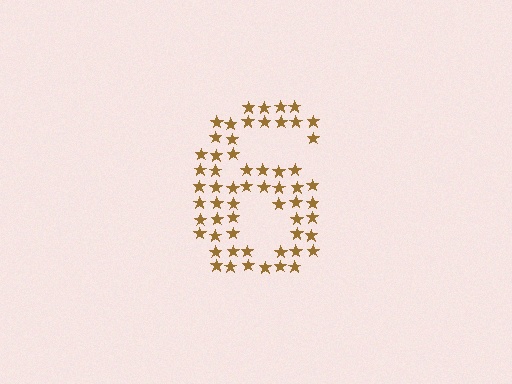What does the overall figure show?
The overall figure shows the digit 6.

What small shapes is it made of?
It is made of small stars.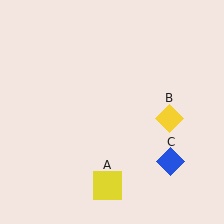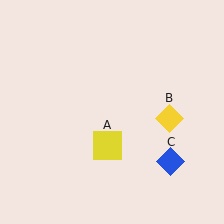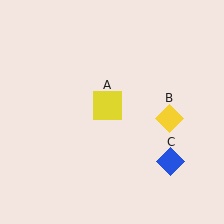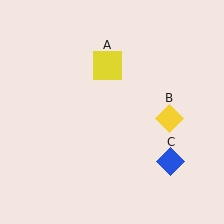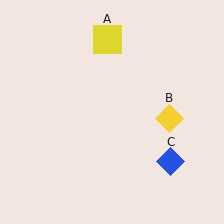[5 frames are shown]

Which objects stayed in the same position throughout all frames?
Yellow diamond (object B) and blue diamond (object C) remained stationary.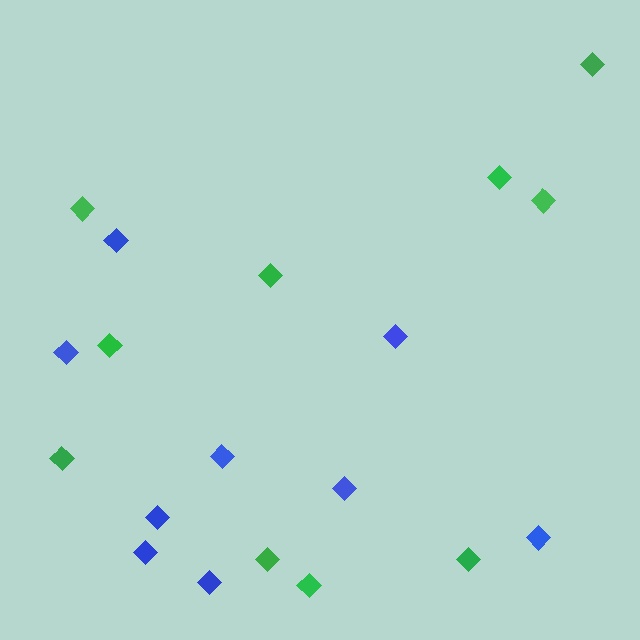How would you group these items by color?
There are 2 groups: one group of green diamonds (10) and one group of blue diamonds (9).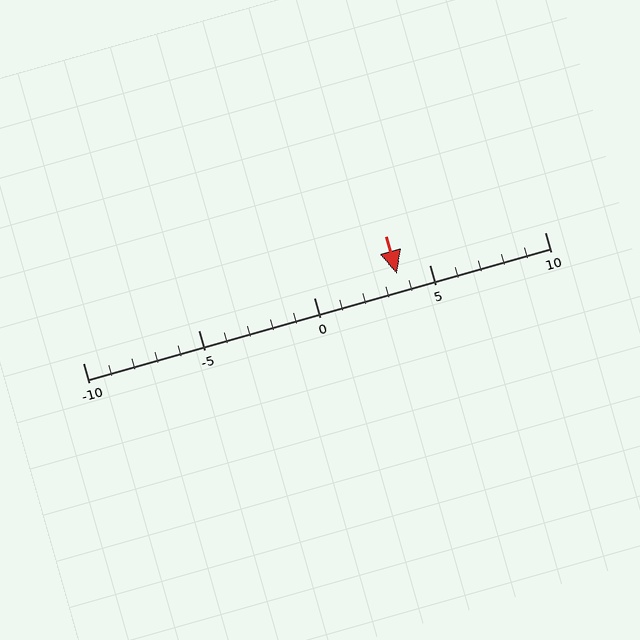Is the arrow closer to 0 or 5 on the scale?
The arrow is closer to 5.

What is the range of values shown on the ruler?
The ruler shows values from -10 to 10.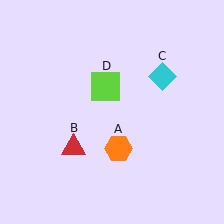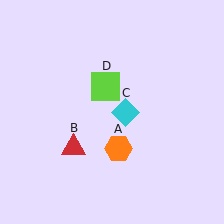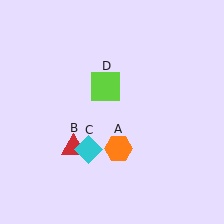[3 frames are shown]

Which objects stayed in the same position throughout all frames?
Orange hexagon (object A) and red triangle (object B) and lime square (object D) remained stationary.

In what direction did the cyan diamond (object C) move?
The cyan diamond (object C) moved down and to the left.